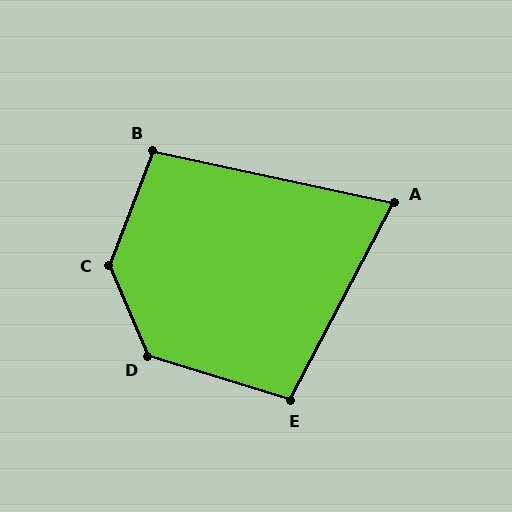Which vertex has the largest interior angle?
C, at approximately 136 degrees.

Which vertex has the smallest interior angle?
A, at approximately 74 degrees.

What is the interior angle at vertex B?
Approximately 99 degrees (obtuse).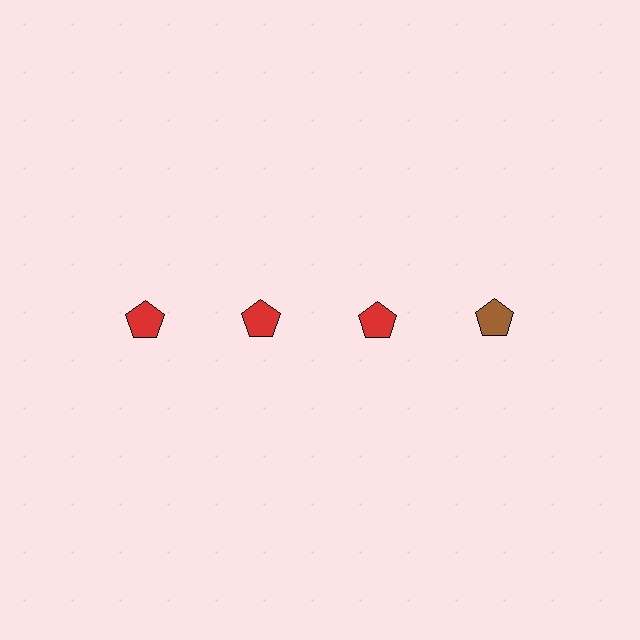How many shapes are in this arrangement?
There are 4 shapes arranged in a grid pattern.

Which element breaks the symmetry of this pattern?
The brown pentagon in the top row, second from right column breaks the symmetry. All other shapes are red pentagons.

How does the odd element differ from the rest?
It has a different color: brown instead of red.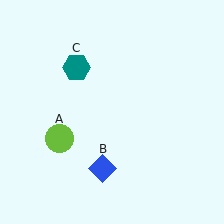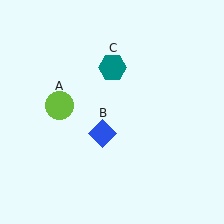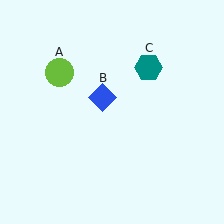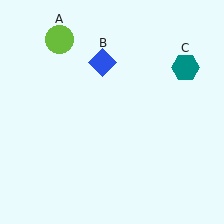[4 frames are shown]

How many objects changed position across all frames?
3 objects changed position: lime circle (object A), blue diamond (object B), teal hexagon (object C).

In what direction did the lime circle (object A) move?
The lime circle (object A) moved up.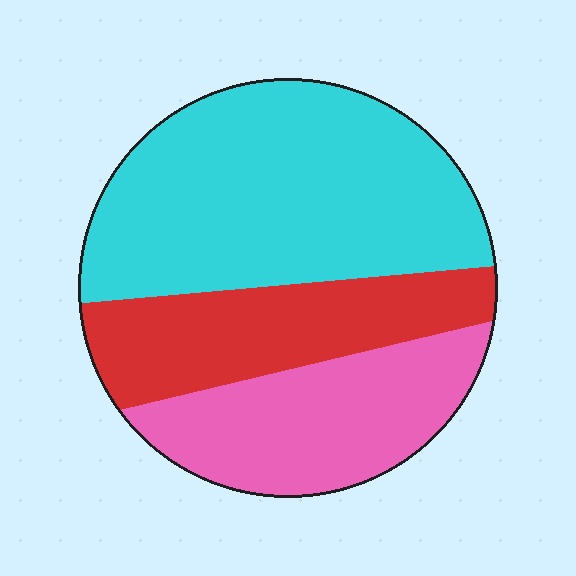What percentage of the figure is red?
Red takes up between a sixth and a third of the figure.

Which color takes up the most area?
Cyan, at roughly 50%.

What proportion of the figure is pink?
Pink covers about 25% of the figure.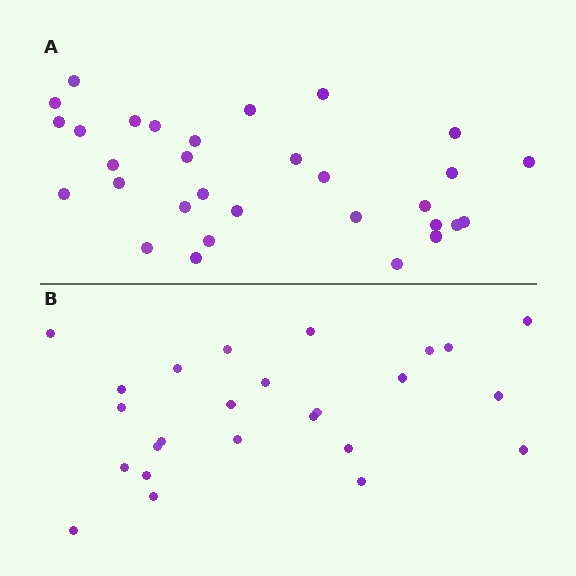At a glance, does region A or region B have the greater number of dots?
Region A (the top region) has more dots.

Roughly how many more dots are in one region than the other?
Region A has about 6 more dots than region B.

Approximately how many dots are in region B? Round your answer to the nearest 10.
About 20 dots. (The exact count is 25, which rounds to 20.)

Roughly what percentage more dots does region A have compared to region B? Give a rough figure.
About 25% more.